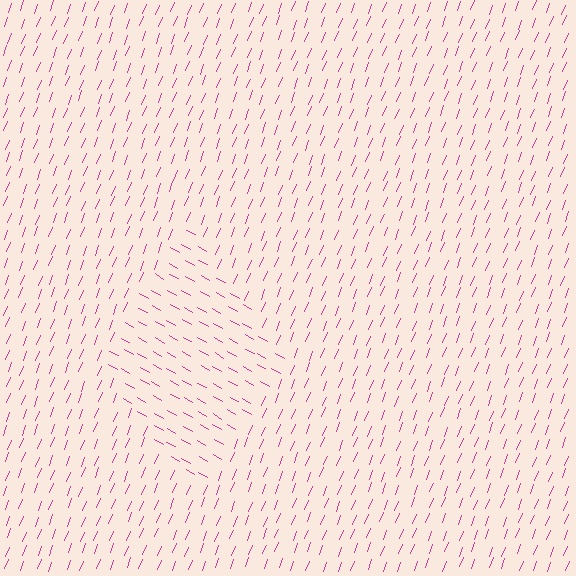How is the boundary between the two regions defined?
The boundary is defined purely by a change in line orientation (approximately 82 degrees difference). All lines are the same color and thickness.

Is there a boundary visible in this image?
Yes, there is a texture boundary formed by a change in line orientation.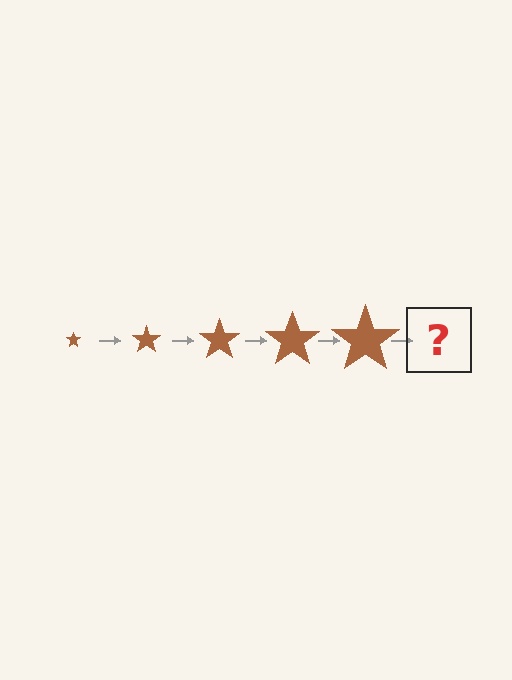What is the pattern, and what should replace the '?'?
The pattern is that the star gets progressively larger each step. The '?' should be a brown star, larger than the previous one.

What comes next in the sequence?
The next element should be a brown star, larger than the previous one.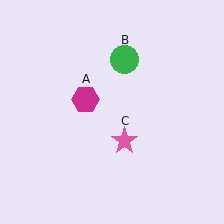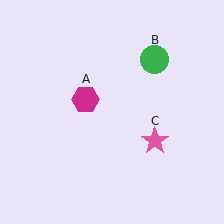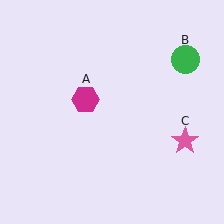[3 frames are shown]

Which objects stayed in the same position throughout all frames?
Magenta hexagon (object A) remained stationary.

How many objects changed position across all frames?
2 objects changed position: green circle (object B), pink star (object C).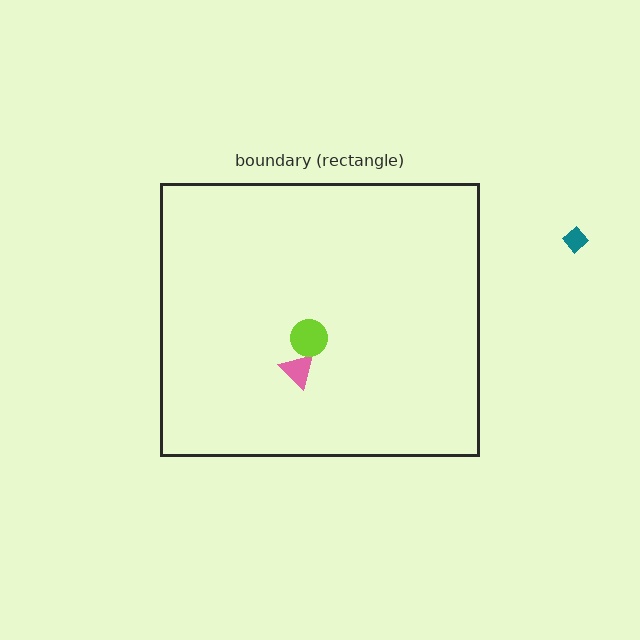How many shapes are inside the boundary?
3 inside, 1 outside.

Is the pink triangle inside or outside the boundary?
Inside.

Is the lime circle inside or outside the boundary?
Inside.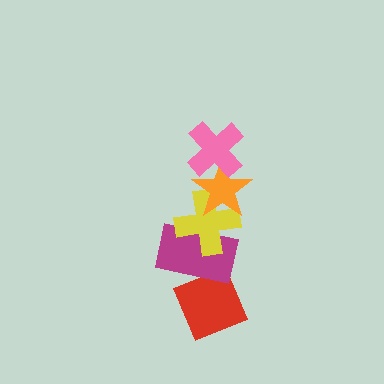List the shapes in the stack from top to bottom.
From top to bottom: the pink cross, the orange star, the yellow cross, the magenta rectangle, the red diamond.